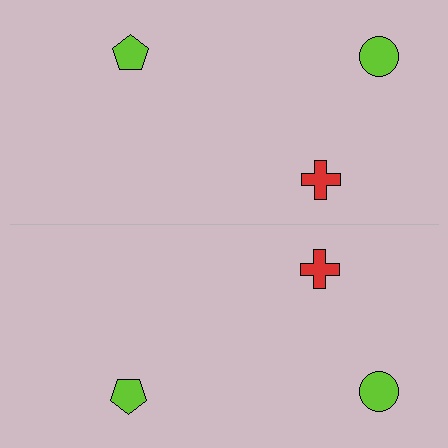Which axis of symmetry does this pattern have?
The pattern has a horizontal axis of symmetry running through the center of the image.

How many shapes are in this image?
There are 6 shapes in this image.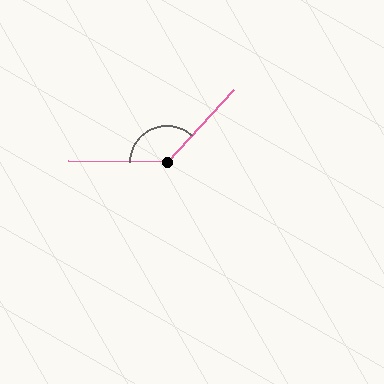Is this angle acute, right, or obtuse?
It is obtuse.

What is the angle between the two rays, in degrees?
Approximately 132 degrees.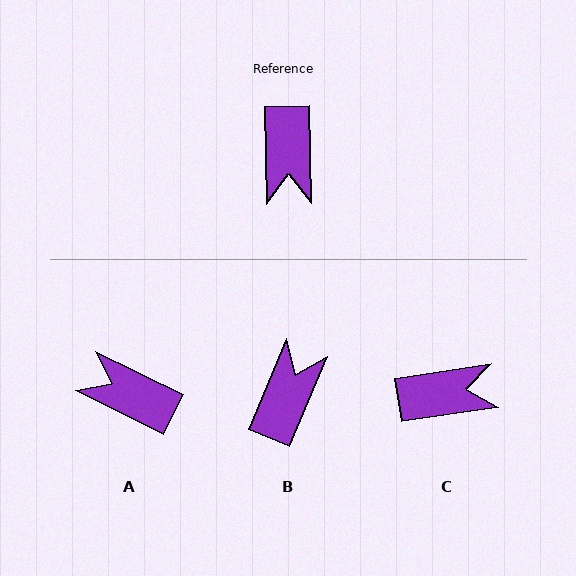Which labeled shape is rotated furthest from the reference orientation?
B, about 156 degrees away.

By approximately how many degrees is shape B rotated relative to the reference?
Approximately 156 degrees counter-clockwise.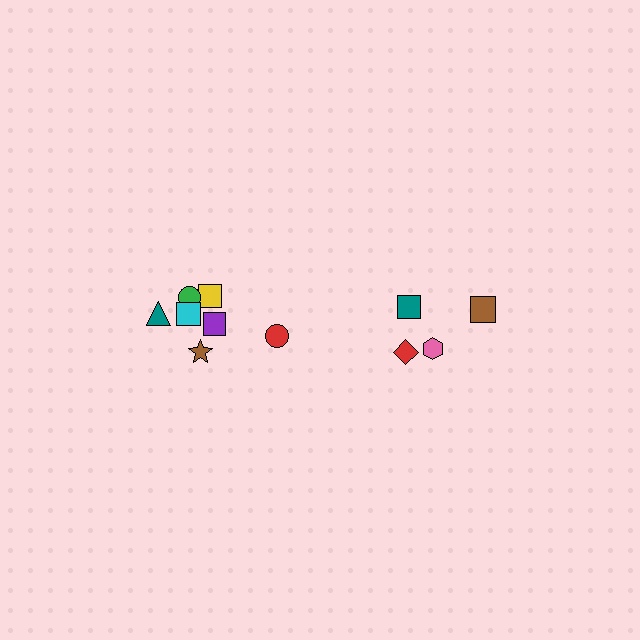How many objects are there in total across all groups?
There are 11 objects.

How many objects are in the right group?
There are 4 objects.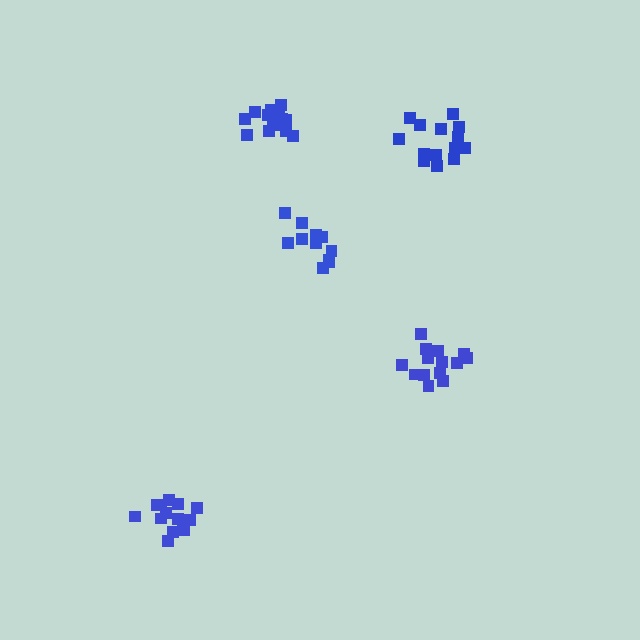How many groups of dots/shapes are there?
There are 5 groups.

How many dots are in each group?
Group 1: 11 dots, Group 2: 14 dots, Group 3: 14 dots, Group 4: 14 dots, Group 5: 14 dots (67 total).